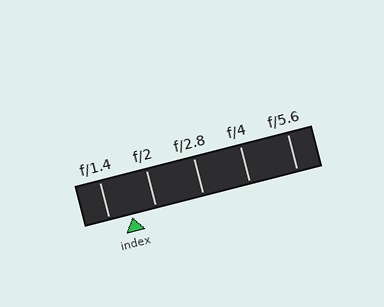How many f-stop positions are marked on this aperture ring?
There are 5 f-stop positions marked.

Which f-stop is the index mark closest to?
The index mark is closest to f/1.4.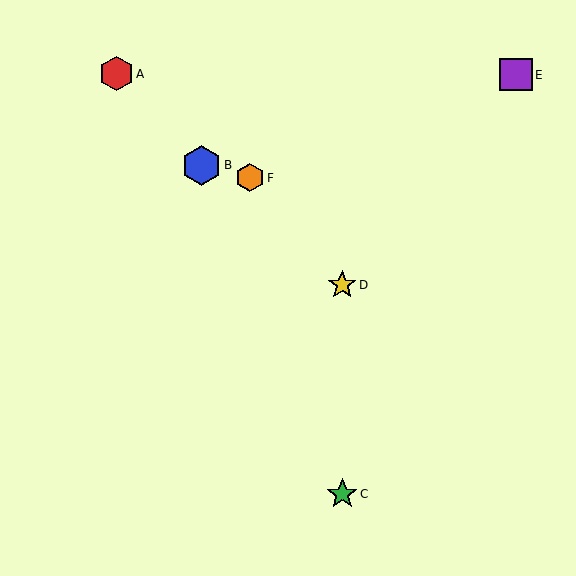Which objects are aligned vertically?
Objects C, D are aligned vertically.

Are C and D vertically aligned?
Yes, both are at x≈342.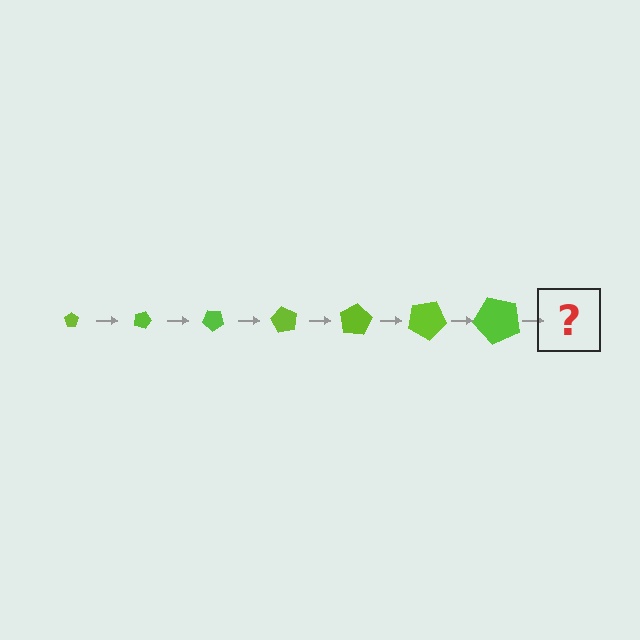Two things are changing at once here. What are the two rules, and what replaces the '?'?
The two rules are that the pentagon grows larger each step and it rotates 20 degrees each step. The '?' should be a pentagon, larger than the previous one and rotated 140 degrees from the start.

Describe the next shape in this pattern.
It should be a pentagon, larger than the previous one and rotated 140 degrees from the start.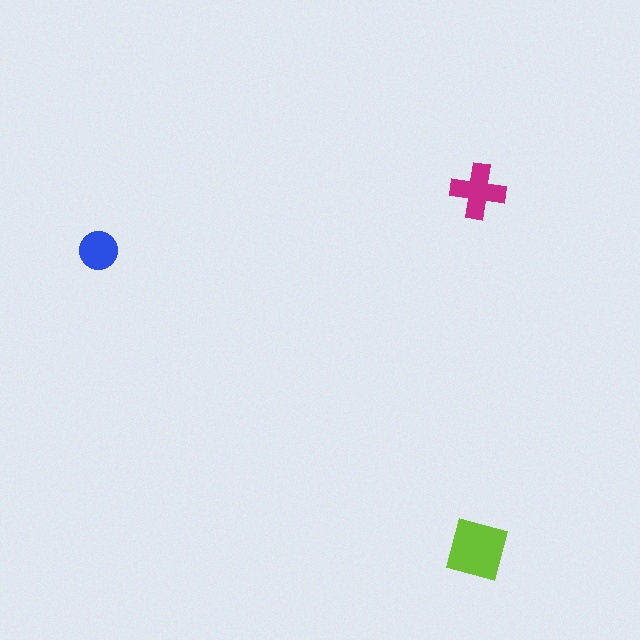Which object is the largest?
The lime square.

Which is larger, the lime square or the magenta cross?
The lime square.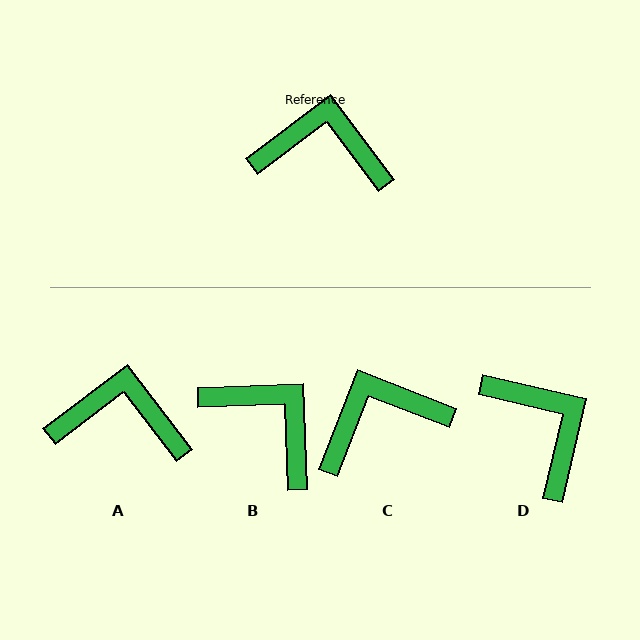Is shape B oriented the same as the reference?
No, it is off by about 35 degrees.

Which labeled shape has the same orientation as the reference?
A.